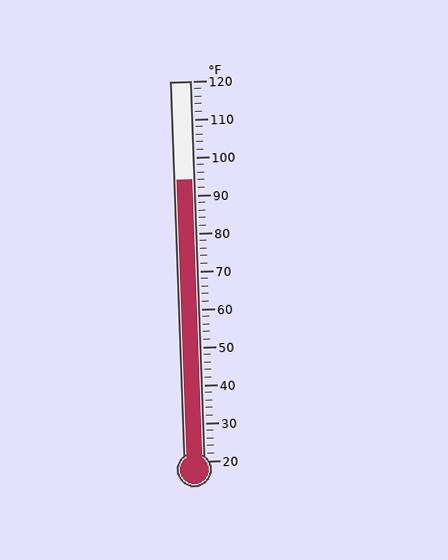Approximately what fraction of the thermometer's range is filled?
The thermometer is filled to approximately 75% of its range.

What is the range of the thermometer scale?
The thermometer scale ranges from 20°F to 120°F.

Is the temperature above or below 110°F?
The temperature is below 110°F.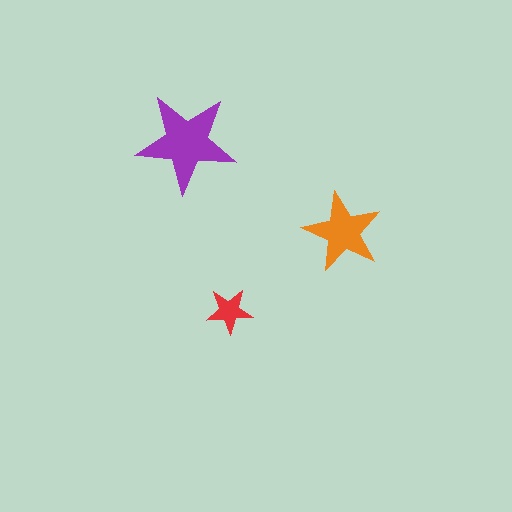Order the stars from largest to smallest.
the purple one, the orange one, the red one.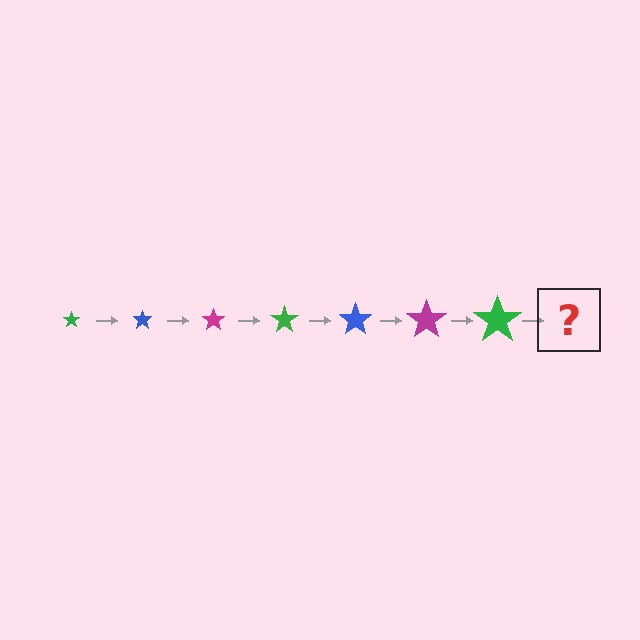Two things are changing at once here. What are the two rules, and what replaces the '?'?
The two rules are that the star grows larger each step and the color cycles through green, blue, and magenta. The '?' should be a blue star, larger than the previous one.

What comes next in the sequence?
The next element should be a blue star, larger than the previous one.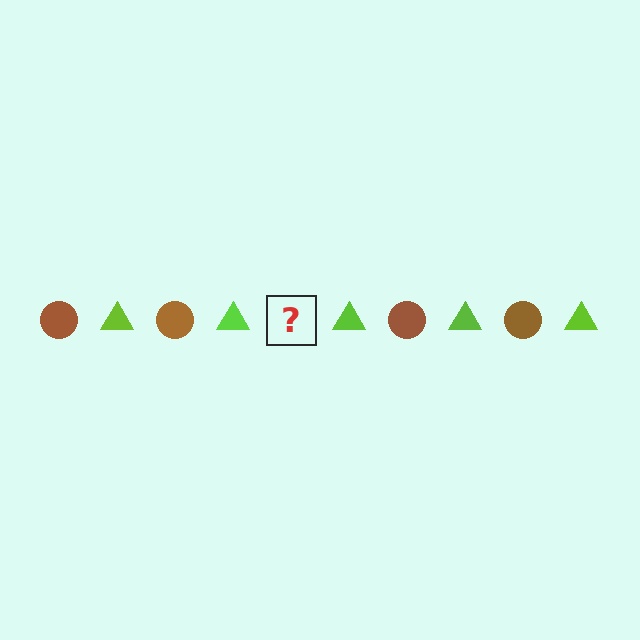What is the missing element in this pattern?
The missing element is a brown circle.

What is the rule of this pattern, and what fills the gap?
The rule is that the pattern alternates between brown circle and lime triangle. The gap should be filled with a brown circle.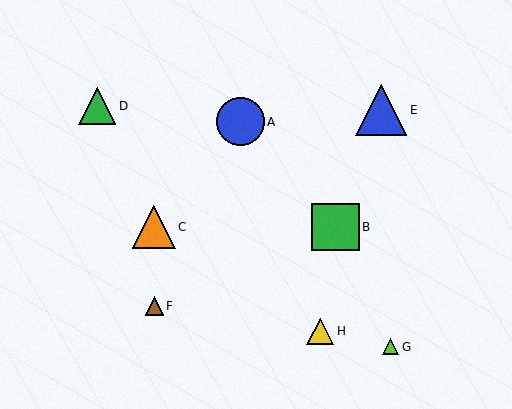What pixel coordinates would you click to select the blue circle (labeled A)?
Click at (240, 122) to select the blue circle A.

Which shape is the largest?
The blue triangle (labeled E) is the largest.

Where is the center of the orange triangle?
The center of the orange triangle is at (154, 227).